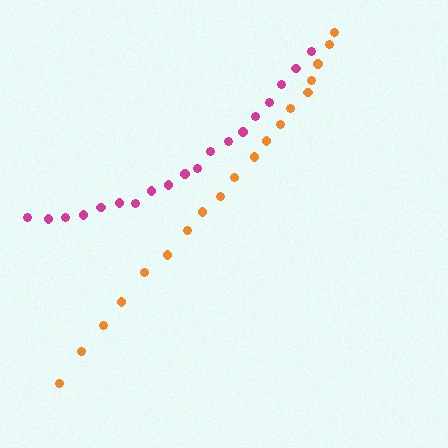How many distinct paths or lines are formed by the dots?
There are 2 distinct paths.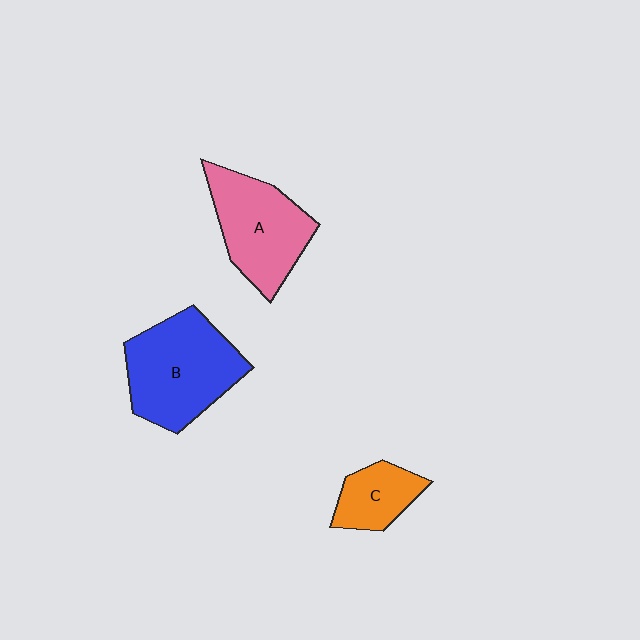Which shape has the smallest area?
Shape C (orange).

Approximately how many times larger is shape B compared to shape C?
Approximately 2.2 times.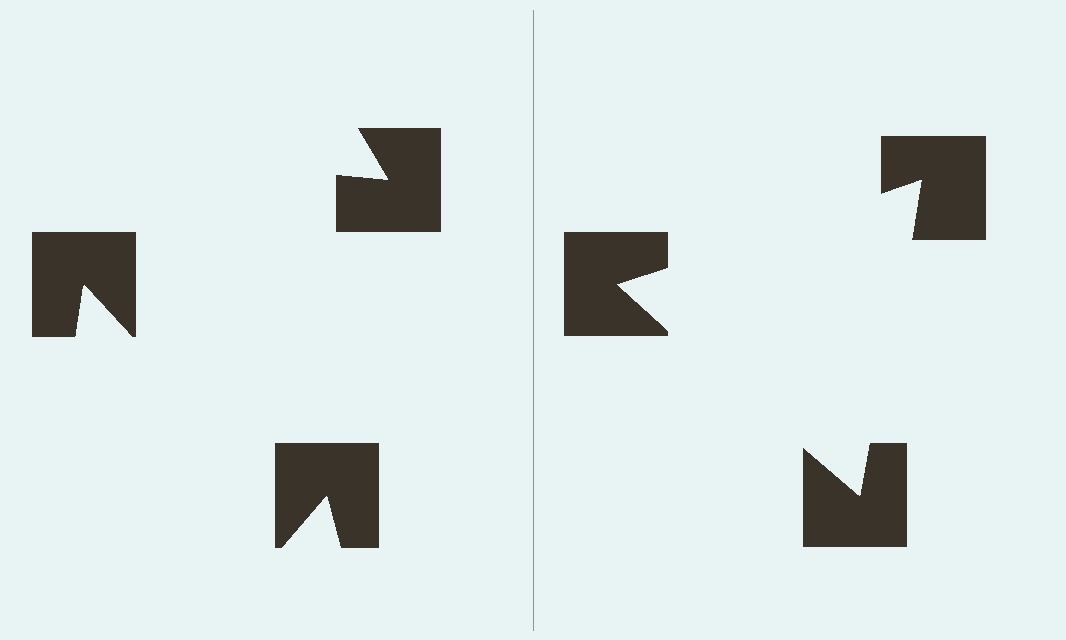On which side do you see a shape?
An illusory triangle appears on the right side. On the left side the wedge cuts are rotated, so no coherent shape forms.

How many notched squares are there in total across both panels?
6 — 3 on each side.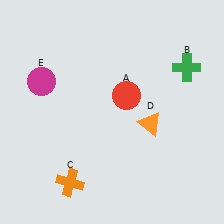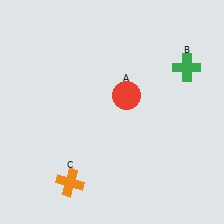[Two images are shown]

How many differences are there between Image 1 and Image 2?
There are 2 differences between the two images.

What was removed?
The magenta circle (E), the orange triangle (D) were removed in Image 2.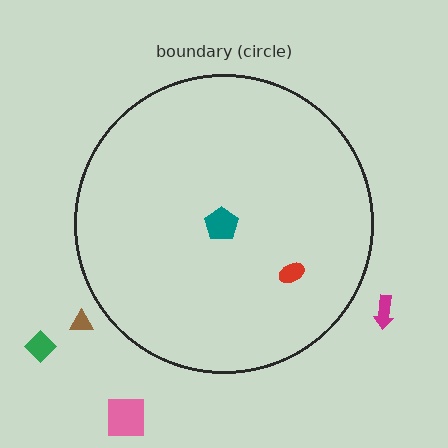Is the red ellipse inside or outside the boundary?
Inside.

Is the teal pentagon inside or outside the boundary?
Inside.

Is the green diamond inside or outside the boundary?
Outside.